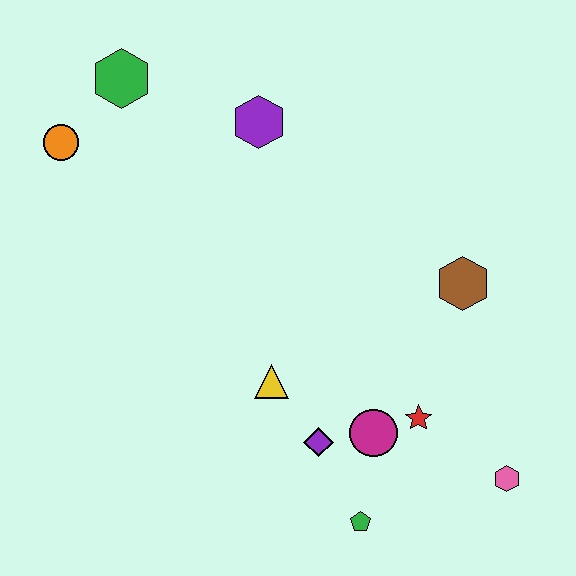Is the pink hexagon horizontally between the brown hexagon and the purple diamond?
No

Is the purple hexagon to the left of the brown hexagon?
Yes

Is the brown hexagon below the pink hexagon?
No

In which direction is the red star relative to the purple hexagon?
The red star is below the purple hexagon.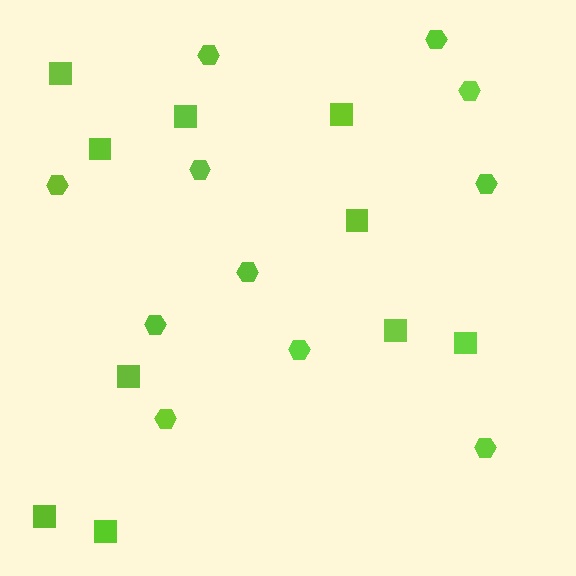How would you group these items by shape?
There are 2 groups: one group of hexagons (11) and one group of squares (10).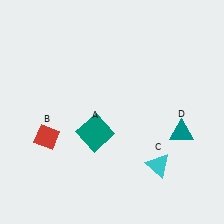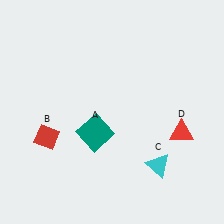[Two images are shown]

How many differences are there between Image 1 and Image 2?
There is 1 difference between the two images.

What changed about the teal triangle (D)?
In Image 1, D is teal. In Image 2, it changed to red.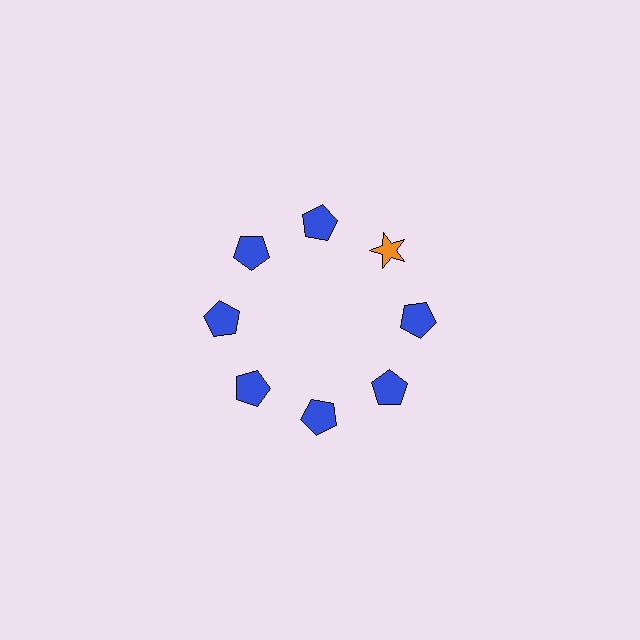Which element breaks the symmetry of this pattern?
The orange star at roughly the 2 o'clock position breaks the symmetry. All other shapes are blue pentagons.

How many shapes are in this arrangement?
There are 8 shapes arranged in a ring pattern.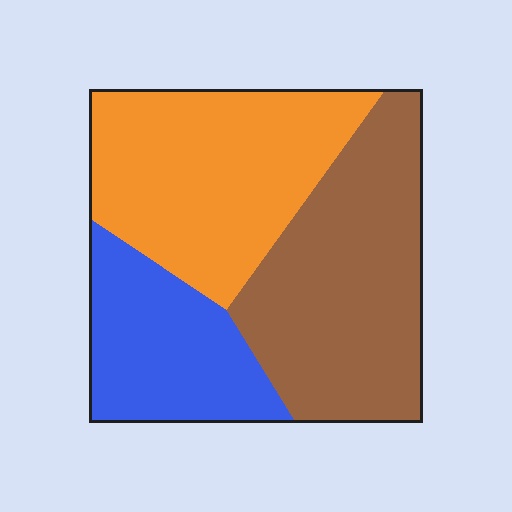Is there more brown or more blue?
Brown.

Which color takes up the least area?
Blue, at roughly 25%.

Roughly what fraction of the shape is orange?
Orange takes up about three eighths (3/8) of the shape.